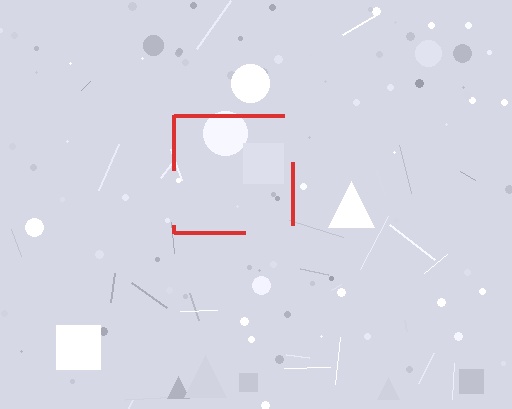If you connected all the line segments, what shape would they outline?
They would outline a square.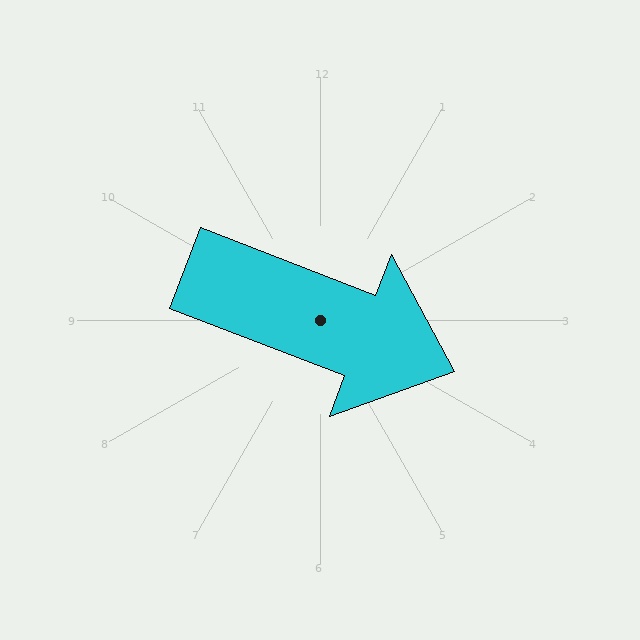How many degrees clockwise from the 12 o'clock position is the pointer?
Approximately 111 degrees.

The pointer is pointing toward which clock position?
Roughly 4 o'clock.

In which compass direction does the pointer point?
East.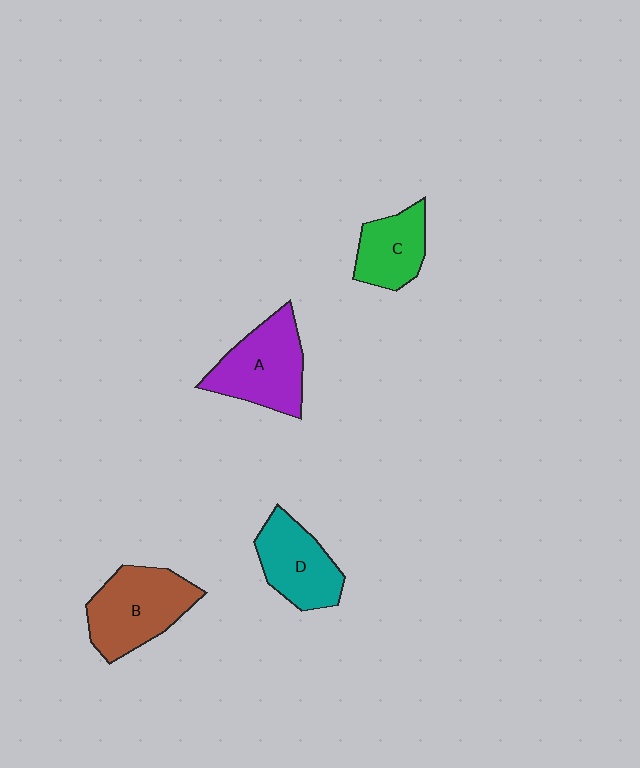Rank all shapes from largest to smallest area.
From largest to smallest: B (brown), A (purple), D (teal), C (green).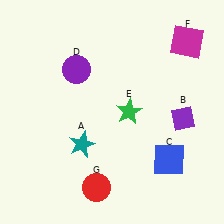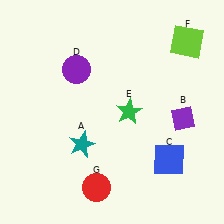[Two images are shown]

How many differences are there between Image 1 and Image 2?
There is 1 difference between the two images.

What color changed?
The square (F) changed from magenta in Image 1 to lime in Image 2.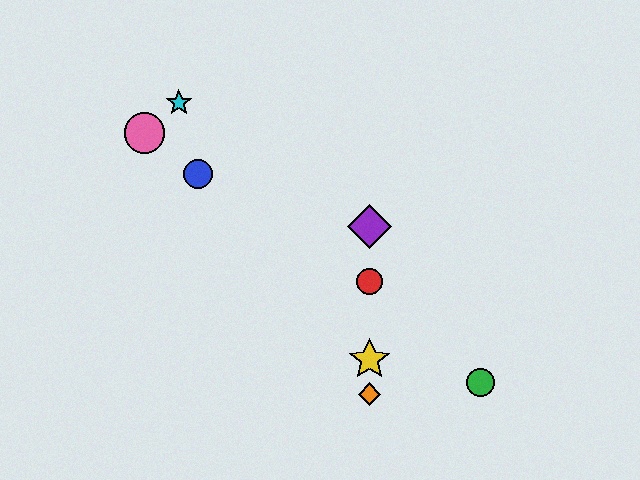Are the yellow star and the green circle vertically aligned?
No, the yellow star is at x≈369 and the green circle is at x≈481.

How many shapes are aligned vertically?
4 shapes (the red circle, the yellow star, the purple diamond, the orange diamond) are aligned vertically.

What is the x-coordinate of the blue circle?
The blue circle is at x≈198.